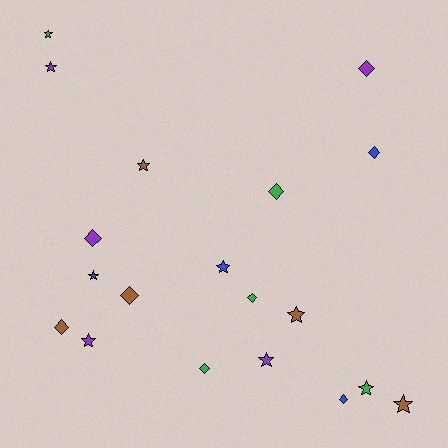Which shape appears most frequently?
Star, with 10 objects.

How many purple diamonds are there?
There are 2 purple diamonds.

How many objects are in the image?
There are 19 objects.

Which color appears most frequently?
Purple, with 5 objects.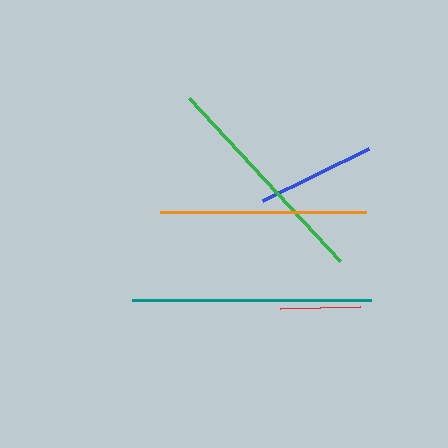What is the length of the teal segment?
The teal segment is approximately 239 pixels long.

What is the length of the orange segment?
The orange segment is approximately 206 pixels long.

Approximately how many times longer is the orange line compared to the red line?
The orange line is approximately 2.6 times the length of the red line.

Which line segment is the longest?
The teal line is the longest at approximately 239 pixels.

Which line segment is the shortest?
The red line is the shortest at approximately 80 pixels.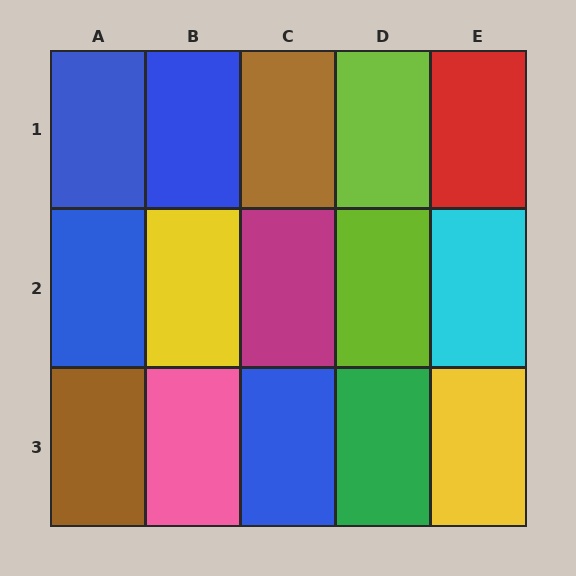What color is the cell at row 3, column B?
Pink.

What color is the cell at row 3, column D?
Green.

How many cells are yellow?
2 cells are yellow.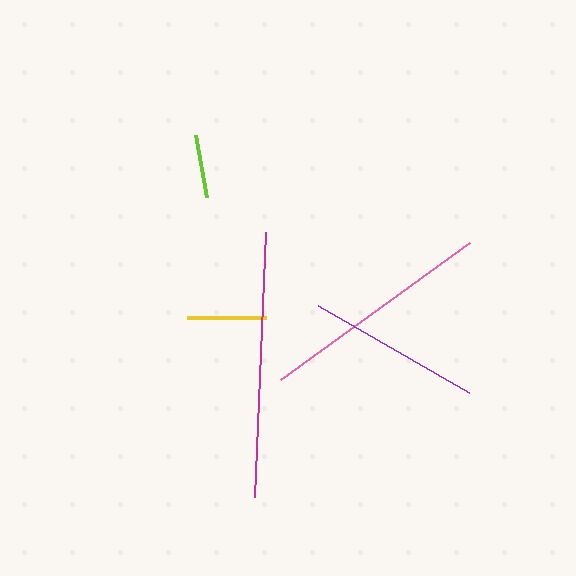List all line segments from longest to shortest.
From longest to shortest: magenta, pink, purple, yellow, lime.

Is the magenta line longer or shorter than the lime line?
The magenta line is longer than the lime line.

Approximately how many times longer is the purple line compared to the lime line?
The purple line is approximately 2.8 times the length of the lime line.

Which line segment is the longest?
The magenta line is the longest at approximately 265 pixels.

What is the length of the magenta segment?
The magenta segment is approximately 265 pixels long.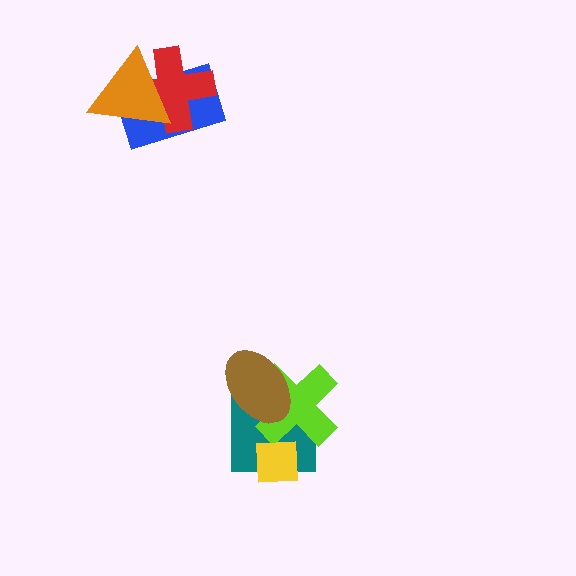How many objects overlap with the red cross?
2 objects overlap with the red cross.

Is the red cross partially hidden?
Yes, it is partially covered by another shape.